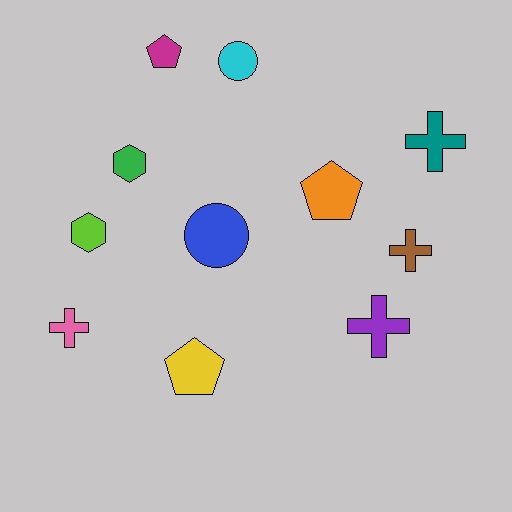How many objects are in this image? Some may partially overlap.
There are 11 objects.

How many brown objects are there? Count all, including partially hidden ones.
There is 1 brown object.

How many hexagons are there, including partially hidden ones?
There are 2 hexagons.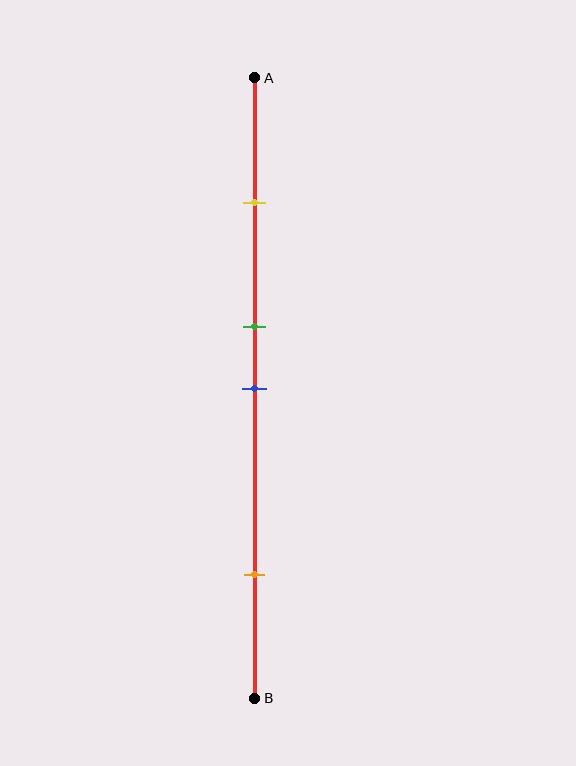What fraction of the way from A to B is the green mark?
The green mark is approximately 40% (0.4) of the way from A to B.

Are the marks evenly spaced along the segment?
No, the marks are not evenly spaced.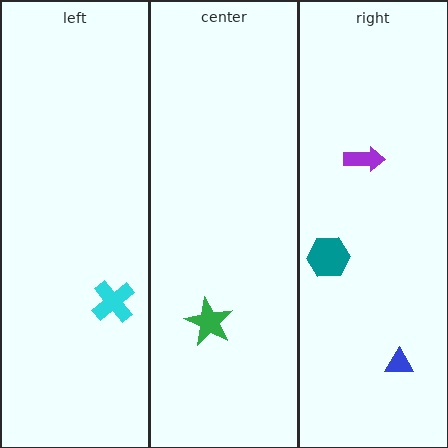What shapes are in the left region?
The cyan cross.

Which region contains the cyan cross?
The left region.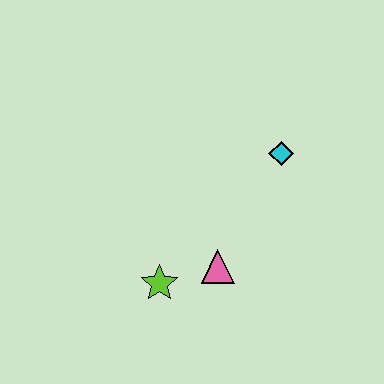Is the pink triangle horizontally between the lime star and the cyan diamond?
Yes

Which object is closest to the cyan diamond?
The pink triangle is closest to the cyan diamond.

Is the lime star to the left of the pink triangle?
Yes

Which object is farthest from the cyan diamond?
The lime star is farthest from the cyan diamond.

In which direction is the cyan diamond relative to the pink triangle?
The cyan diamond is above the pink triangle.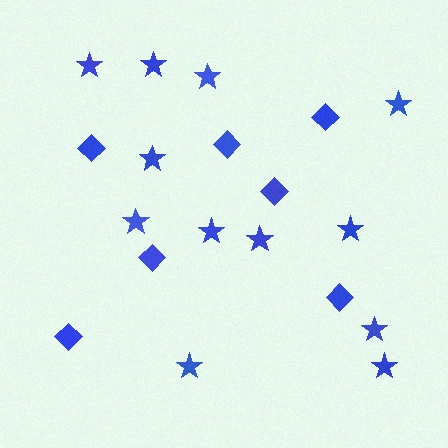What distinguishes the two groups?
There are 2 groups: one group of diamonds (7) and one group of stars (12).